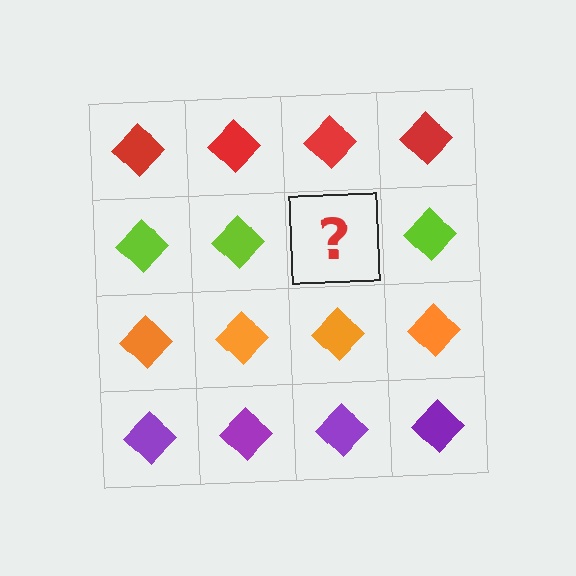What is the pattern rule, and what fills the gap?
The rule is that each row has a consistent color. The gap should be filled with a lime diamond.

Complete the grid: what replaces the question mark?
The question mark should be replaced with a lime diamond.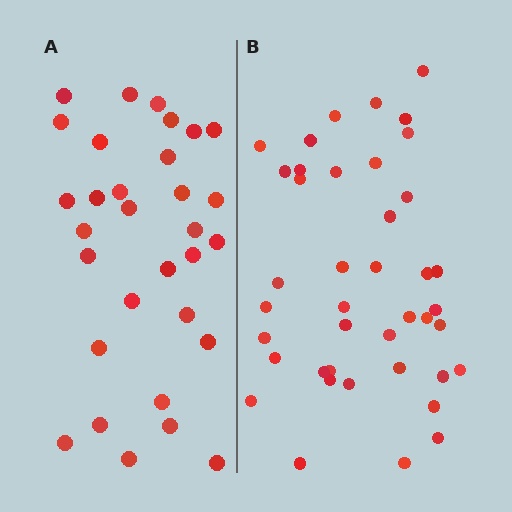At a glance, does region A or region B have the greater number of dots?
Region B (the right region) has more dots.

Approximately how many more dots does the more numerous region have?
Region B has roughly 10 or so more dots than region A.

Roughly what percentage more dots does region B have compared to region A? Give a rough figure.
About 30% more.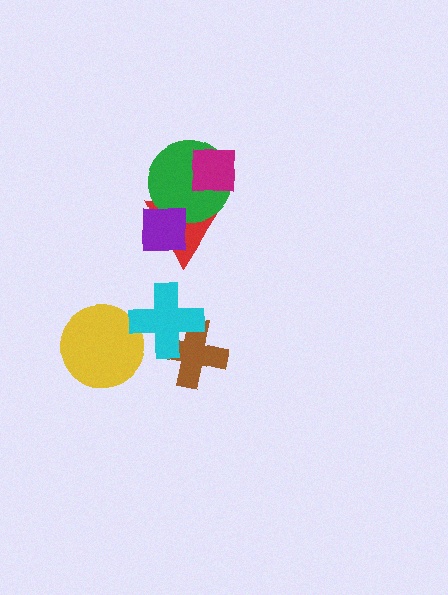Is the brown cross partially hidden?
Yes, it is partially covered by another shape.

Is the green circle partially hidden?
Yes, it is partially covered by another shape.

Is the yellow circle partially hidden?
Yes, it is partially covered by another shape.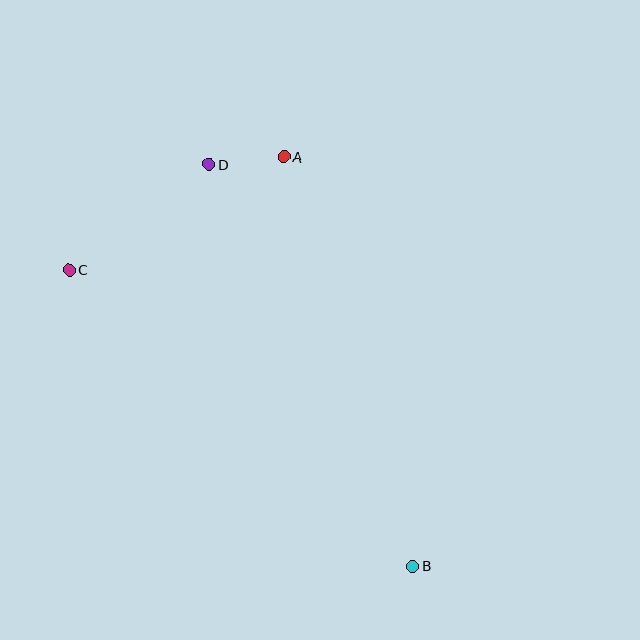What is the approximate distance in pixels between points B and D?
The distance between B and D is approximately 450 pixels.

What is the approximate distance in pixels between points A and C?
The distance between A and C is approximately 243 pixels.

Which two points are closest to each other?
Points A and D are closest to each other.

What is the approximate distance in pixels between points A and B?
The distance between A and B is approximately 429 pixels.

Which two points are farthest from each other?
Points B and C are farthest from each other.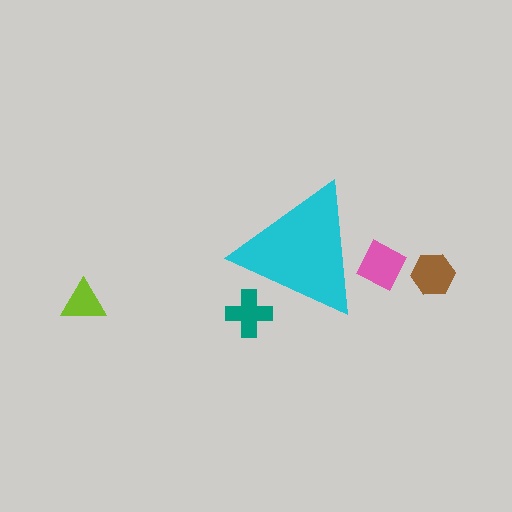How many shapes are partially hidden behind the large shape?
2 shapes are partially hidden.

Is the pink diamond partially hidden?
Yes, the pink diamond is partially hidden behind the cyan triangle.